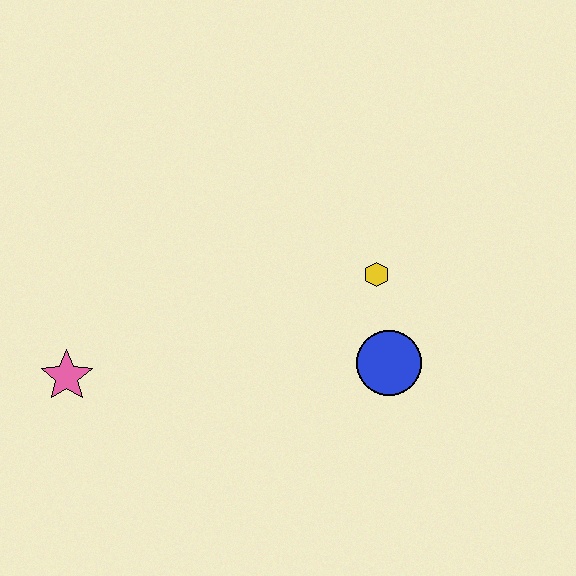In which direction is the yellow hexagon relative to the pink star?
The yellow hexagon is to the right of the pink star.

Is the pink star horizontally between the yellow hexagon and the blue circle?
No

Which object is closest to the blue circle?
The yellow hexagon is closest to the blue circle.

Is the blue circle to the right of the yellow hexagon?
Yes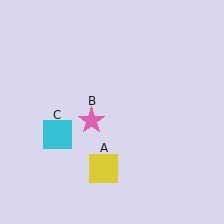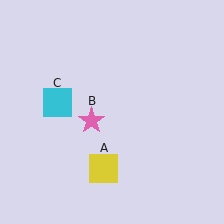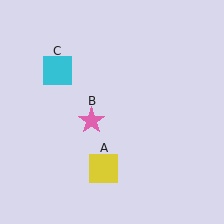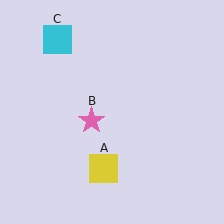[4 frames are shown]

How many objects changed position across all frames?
1 object changed position: cyan square (object C).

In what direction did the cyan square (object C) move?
The cyan square (object C) moved up.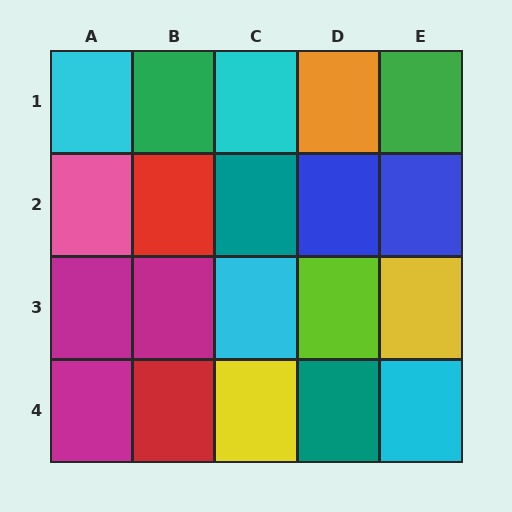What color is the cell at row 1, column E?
Green.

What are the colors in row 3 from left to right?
Magenta, magenta, cyan, lime, yellow.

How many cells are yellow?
2 cells are yellow.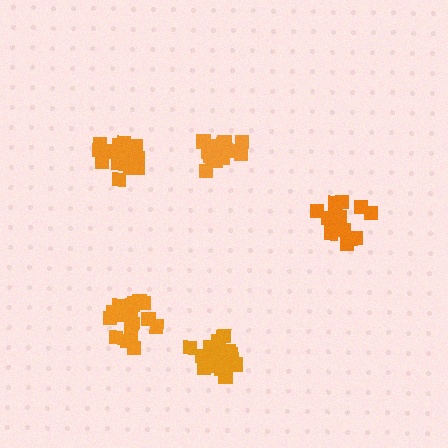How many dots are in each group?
Group 1: 21 dots, Group 2: 15 dots, Group 3: 18 dots, Group 4: 16 dots, Group 5: 18 dots (88 total).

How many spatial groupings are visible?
There are 5 spatial groupings.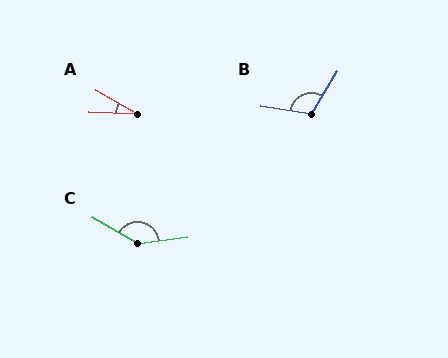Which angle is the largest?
C, at approximately 142 degrees.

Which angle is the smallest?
A, at approximately 27 degrees.